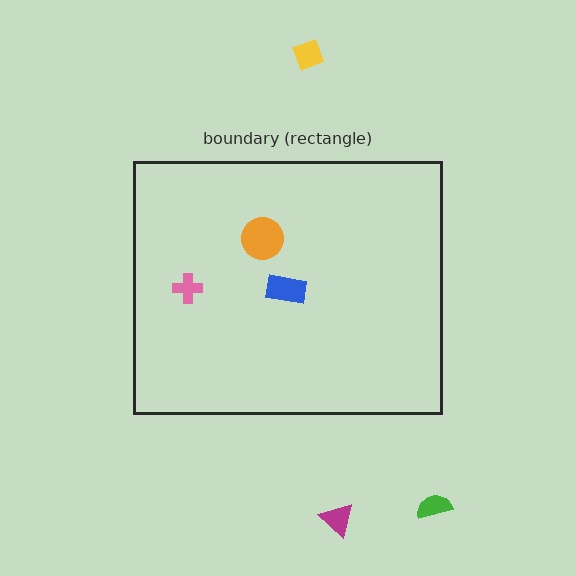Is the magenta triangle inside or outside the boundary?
Outside.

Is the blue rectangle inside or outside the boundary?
Inside.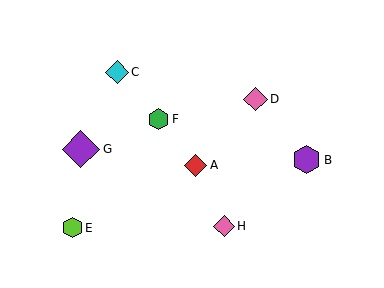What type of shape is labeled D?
Shape D is a pink diamond.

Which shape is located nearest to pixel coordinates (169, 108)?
The green hexagon (labeled F) at (158, 119) is nearest to that location.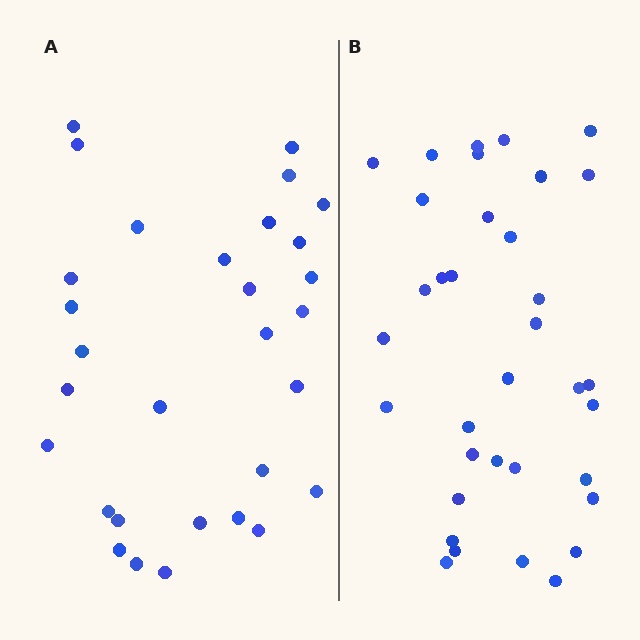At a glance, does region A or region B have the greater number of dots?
Region B (the right region) has more dots.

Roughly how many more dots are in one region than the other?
Region B has about 5 more dots than region A.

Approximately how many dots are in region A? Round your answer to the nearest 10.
About 30 dots.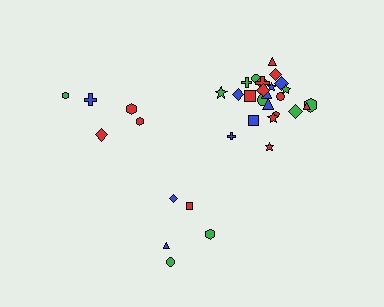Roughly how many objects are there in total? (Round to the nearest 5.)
Roughly 35 objects in total.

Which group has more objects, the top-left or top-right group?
The top-right group.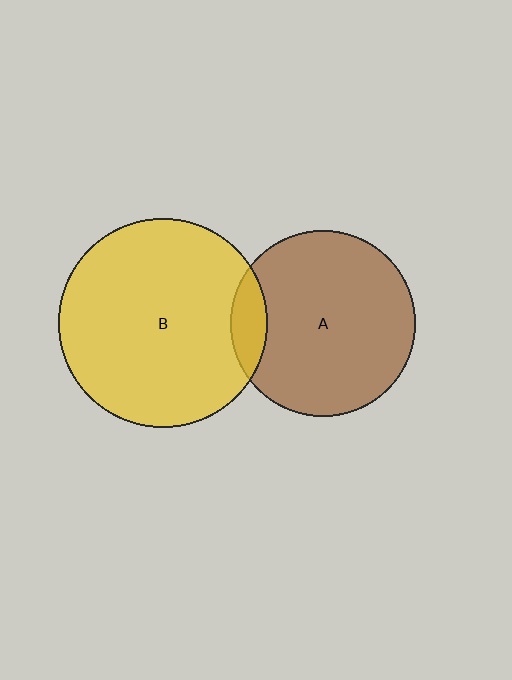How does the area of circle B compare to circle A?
Approximately 1.3 times.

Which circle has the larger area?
Circle B (yellow).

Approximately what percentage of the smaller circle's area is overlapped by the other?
Approximately 10%.